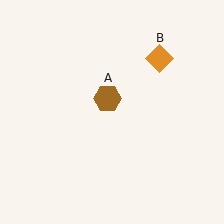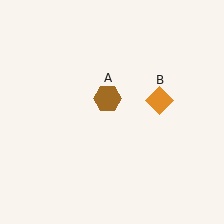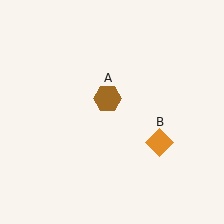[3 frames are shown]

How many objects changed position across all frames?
1 object changed position: orange diamond (object B).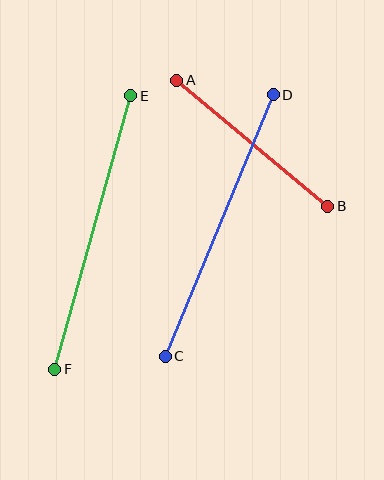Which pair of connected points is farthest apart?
Points E and F are farthest apart.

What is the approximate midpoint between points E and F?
The midpoint is at approximately (93, 232) pixels.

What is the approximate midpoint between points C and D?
The midpoint is at approximately (219, 226) pixels.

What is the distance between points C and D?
The distance is approximately 283 pixels.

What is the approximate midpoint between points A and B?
The midpoint is at approximately (252, 143) pixels.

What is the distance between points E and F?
The distance is approximately 284 pixels.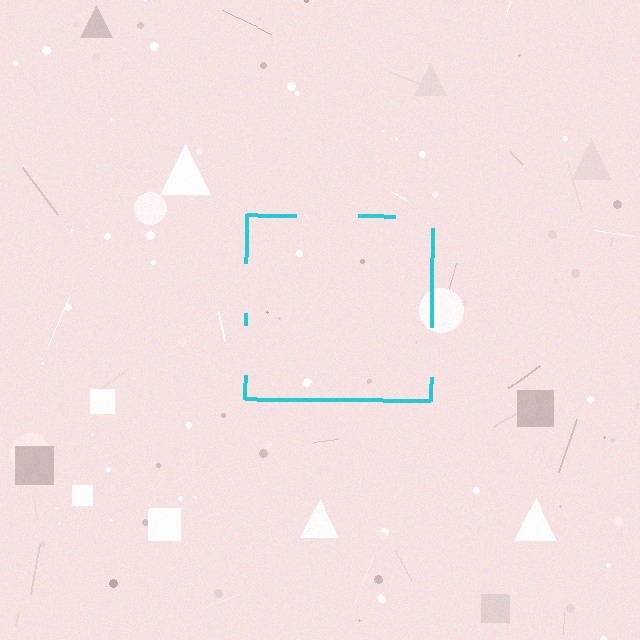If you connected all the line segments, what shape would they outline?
They would outline a square.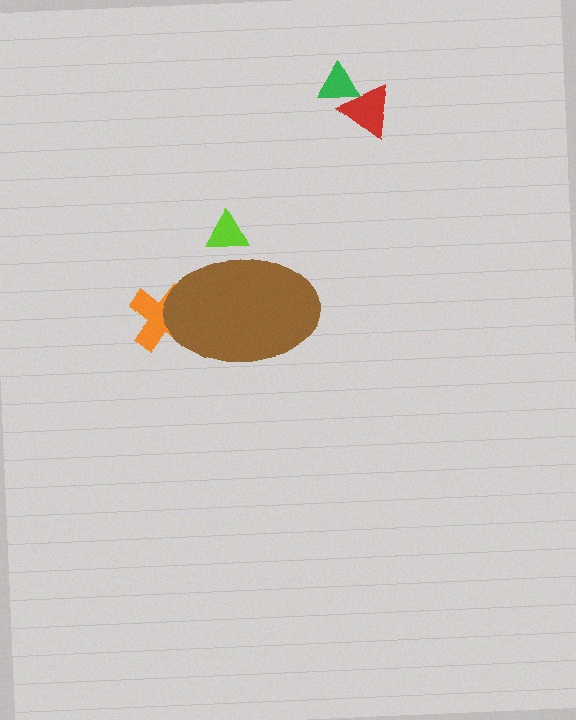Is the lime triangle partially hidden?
Yes, the lime triangle is partially hidden behind the brown ellipse.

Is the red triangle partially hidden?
No, the red triangle is fully visible.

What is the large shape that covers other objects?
A brown ellipse.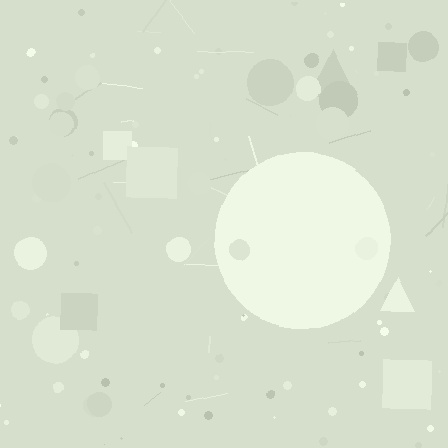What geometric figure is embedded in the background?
A circle is embedded in the background.